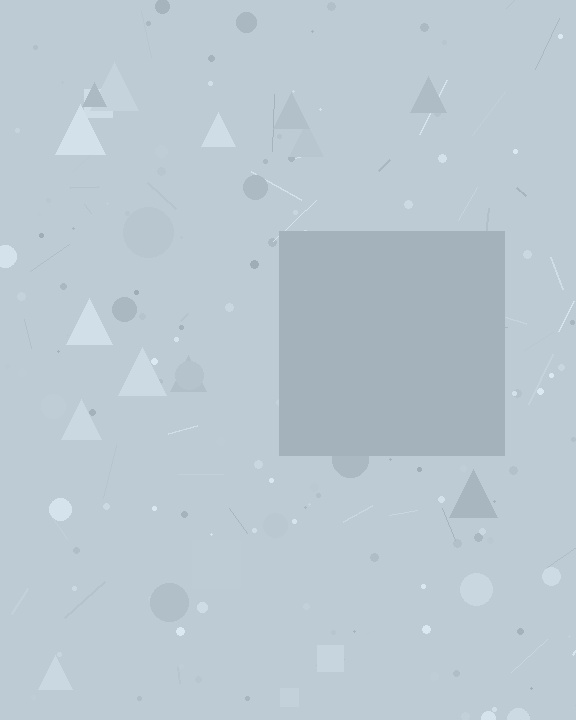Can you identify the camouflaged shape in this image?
The camouflaged shape is a square.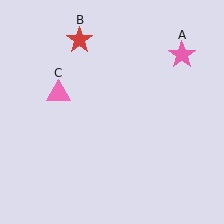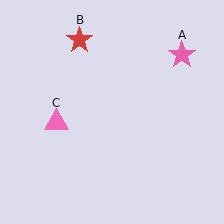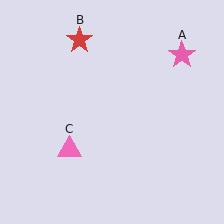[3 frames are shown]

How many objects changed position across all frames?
1 object changed position: pink triangle (object C).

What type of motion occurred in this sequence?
The pink triangle (object C) rotated counterclockwise around the center of the scene.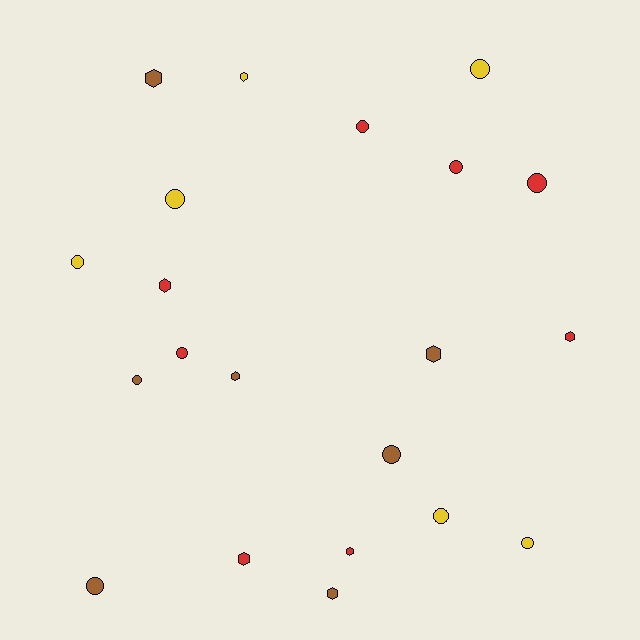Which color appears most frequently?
Red, with 8 objects.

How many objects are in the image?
There are 21 objects.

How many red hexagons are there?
There are 4 red hexagons.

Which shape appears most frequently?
Circle, with 12 objects.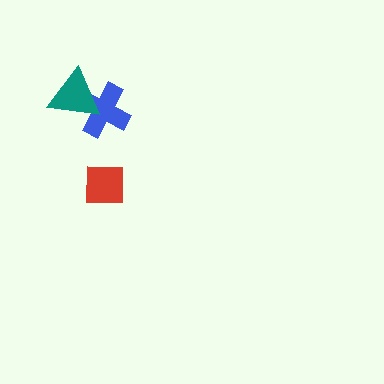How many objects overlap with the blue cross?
1 object overlaps with the blue cross.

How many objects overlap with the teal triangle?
1 object overlaps with the teal triangle.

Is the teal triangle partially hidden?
No, no other shape covers it.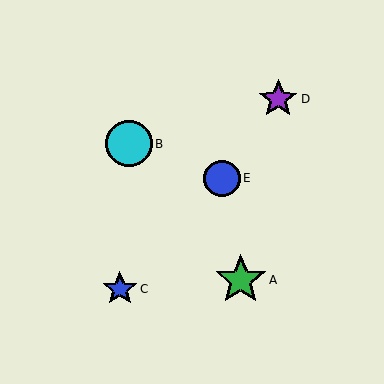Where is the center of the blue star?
The center of the blue star is at (120, 289).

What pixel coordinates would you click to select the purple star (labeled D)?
Click at (278, 99) to select the purple star D.